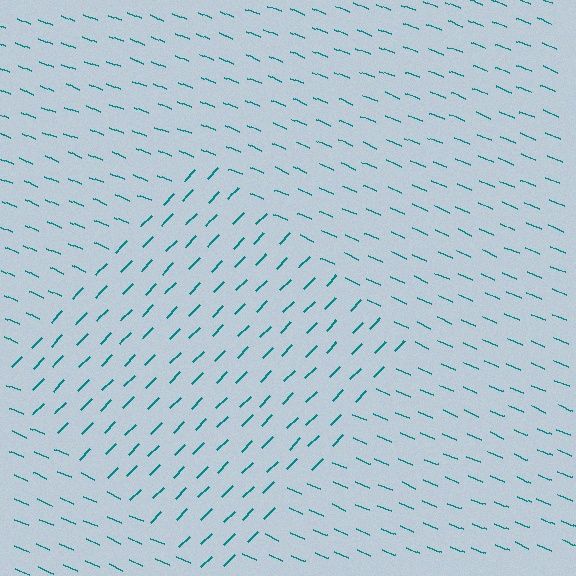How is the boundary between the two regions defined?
The boundary is defined purely by a change in line orientation (approximately 69 degrees difference). All lines are the same color and thickness.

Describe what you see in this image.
The image is filled with small teal line segments. A diamond region in the image has lines oriented differently from the surrounding lines, creating a visible texture boundary.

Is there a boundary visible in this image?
Yes, there is a texture boundary formed by a change in line orientation.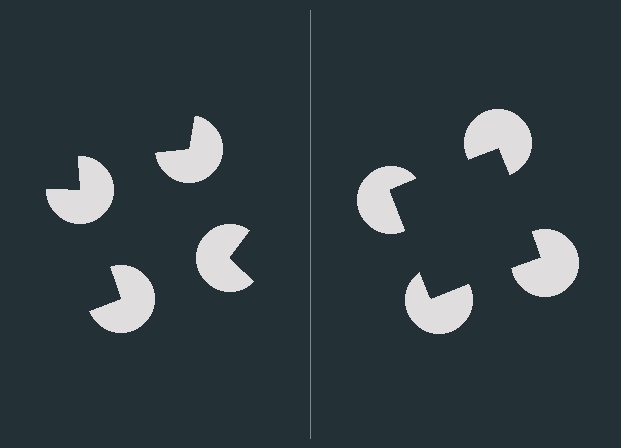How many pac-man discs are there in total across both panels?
8 — 4 on each side.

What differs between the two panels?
The pac-man discs are positioned identically on both sides; only the wedge orientations differ. On the right they align to a square; on the left they are misaligned.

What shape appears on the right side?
An illusory square.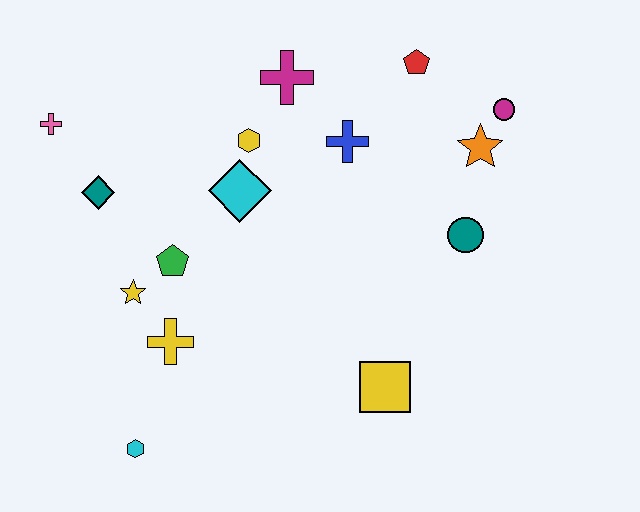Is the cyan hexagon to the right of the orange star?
No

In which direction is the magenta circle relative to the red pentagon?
The magenta circle is to the right of the red pentagon.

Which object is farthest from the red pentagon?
The cyan hexagon is farthest from the red pentagon.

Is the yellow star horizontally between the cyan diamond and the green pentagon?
No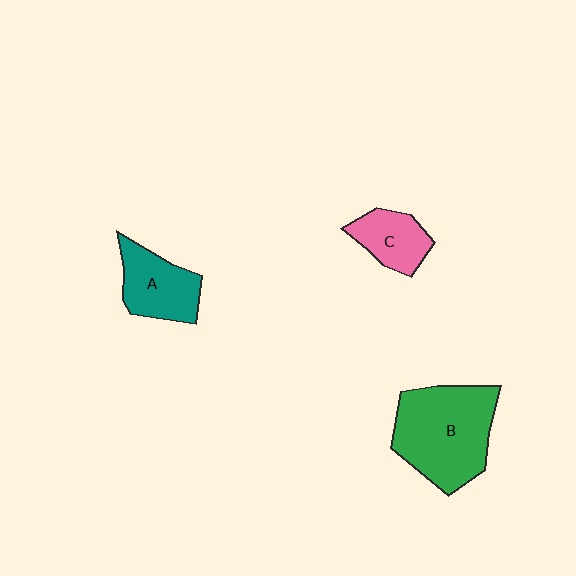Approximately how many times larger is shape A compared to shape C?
Approximately 1.3 times.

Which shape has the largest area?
Shape B (green).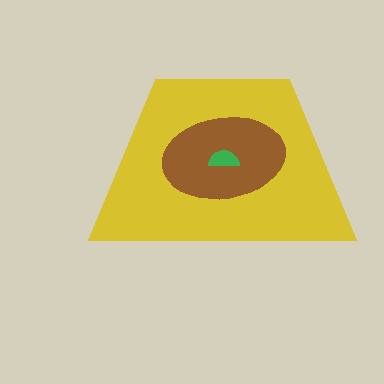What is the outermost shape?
The yellow trapezoid.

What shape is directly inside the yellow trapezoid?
The brown ellipse.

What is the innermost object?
The green semicircle.